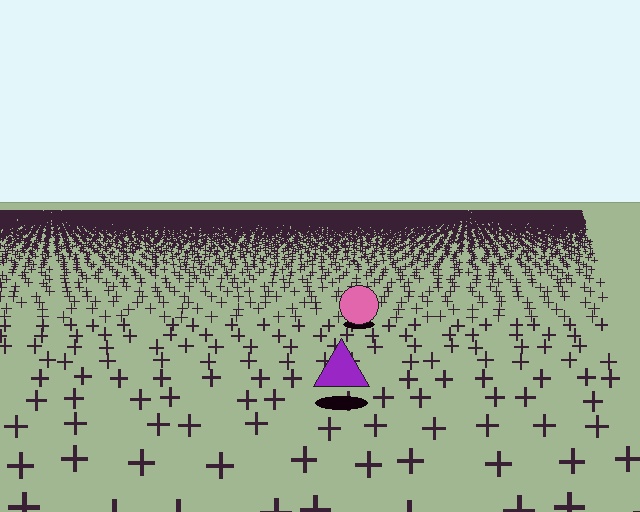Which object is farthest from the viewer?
The pink circle is farthest from the viewer. It appears smaller and the ground texture around it is denser.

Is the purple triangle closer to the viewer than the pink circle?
Yes. The purple triangle is closer — you can tell from the texture gradient: the ground texture is coarser near it.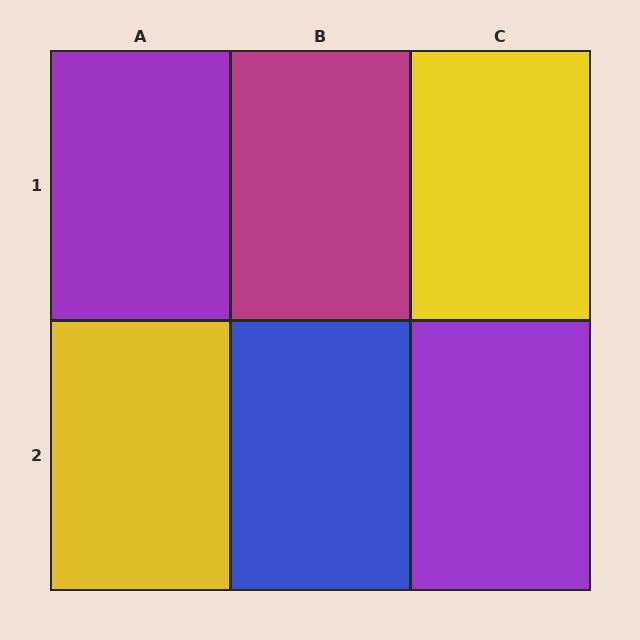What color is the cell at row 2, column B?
Blue.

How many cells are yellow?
2 cells are yellow.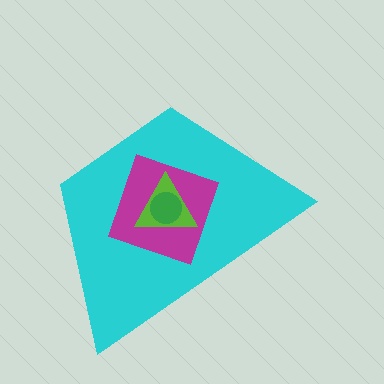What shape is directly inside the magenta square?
The lime triangle.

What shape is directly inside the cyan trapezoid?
The magenta square.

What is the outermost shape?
The cyan trapezoid.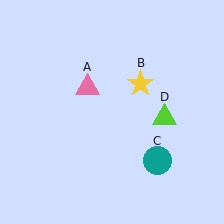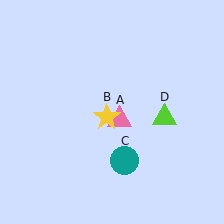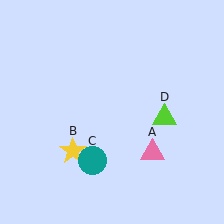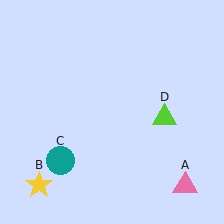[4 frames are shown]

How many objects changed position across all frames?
3 objects changed position: pink triangle (object A), yellow star (object B), teal circle (object C).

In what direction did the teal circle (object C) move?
The teal circle (object C) moved left.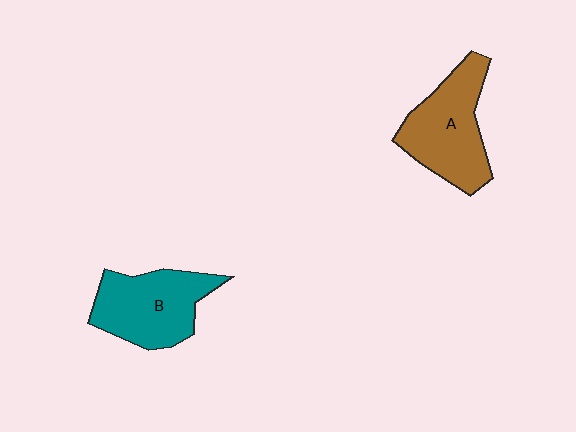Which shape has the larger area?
Shape A (brown).